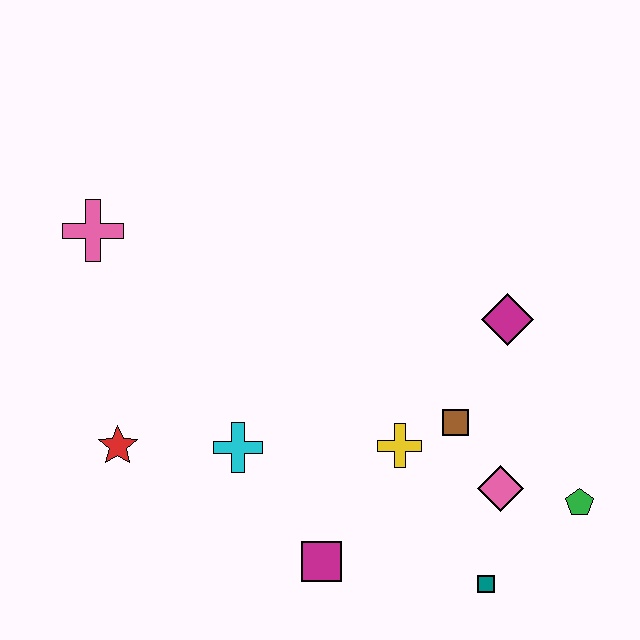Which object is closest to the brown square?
The yellow cross is closest to the brown square.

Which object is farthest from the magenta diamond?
The pink cross is farthest from the magenta diamond.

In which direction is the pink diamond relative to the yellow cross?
The pink diamond is to the right of the yellow cross.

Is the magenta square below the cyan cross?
Yes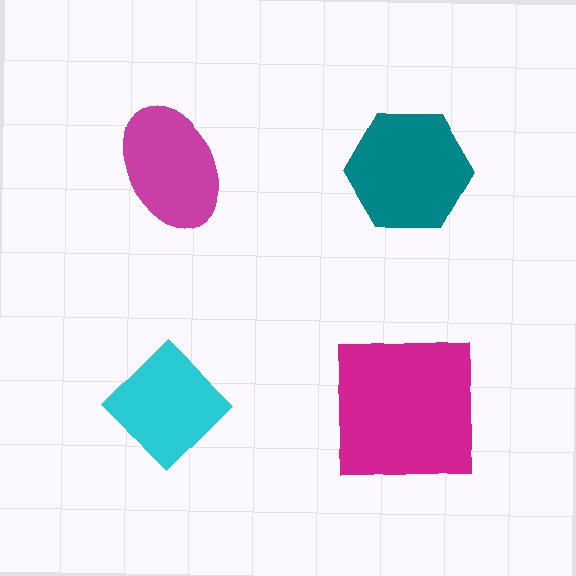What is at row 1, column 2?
A teal hexagon.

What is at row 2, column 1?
A cyan diamond.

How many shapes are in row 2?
2 shapes.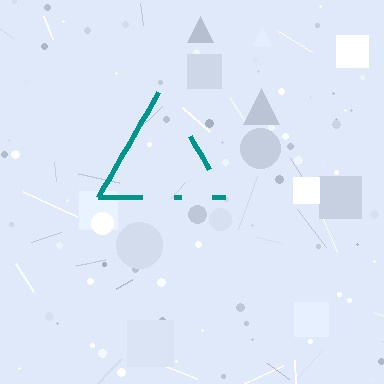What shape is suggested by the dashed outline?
The dashed outline suggests a triangle.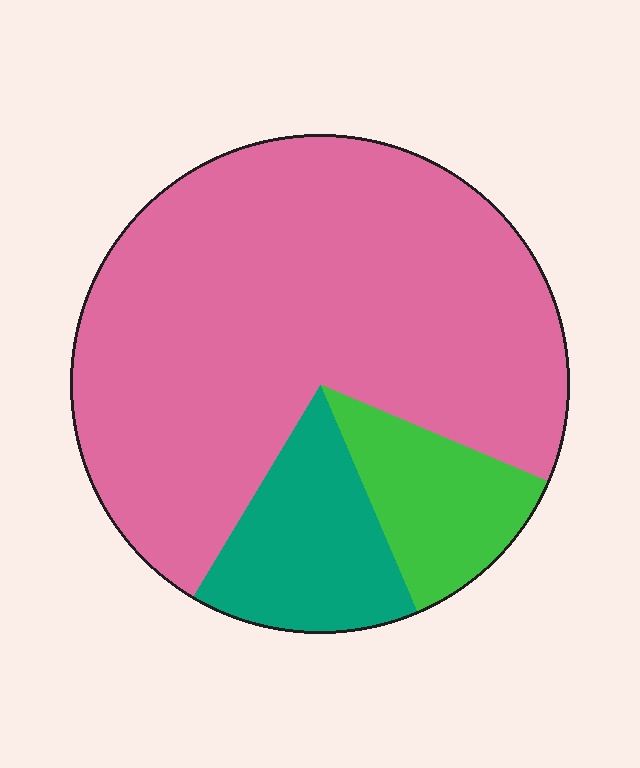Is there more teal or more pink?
Pink.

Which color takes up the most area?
Pink, at roughly 75%.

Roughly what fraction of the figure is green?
Green covers around 10% of the figure.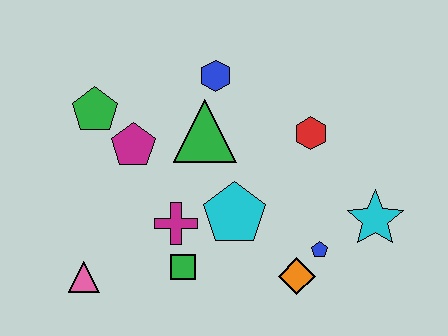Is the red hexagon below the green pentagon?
Yes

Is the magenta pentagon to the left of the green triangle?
Yes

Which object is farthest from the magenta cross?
The cyan star is farthest from the magenta cross.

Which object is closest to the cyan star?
The blue pentagon is closest to the cyan star.